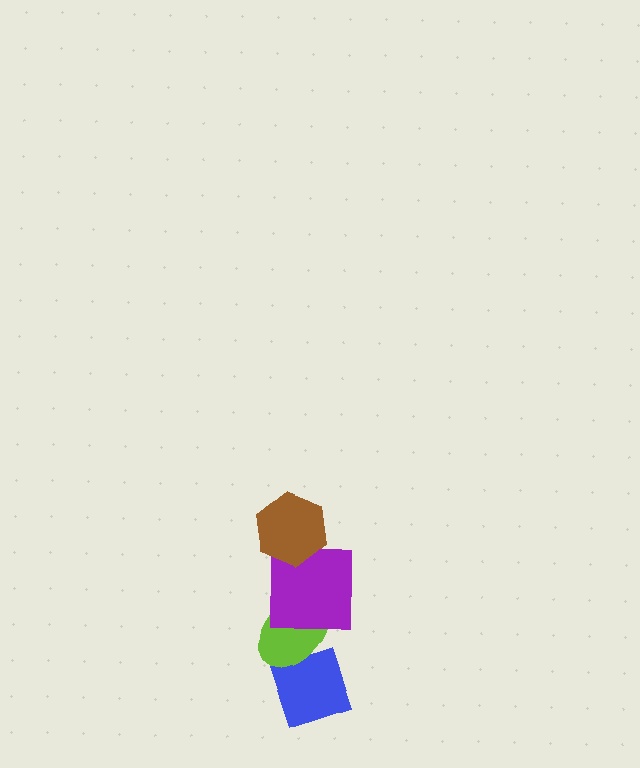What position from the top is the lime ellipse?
The lime ellipse is 3rd from the top.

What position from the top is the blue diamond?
The blue diamond is 4th from the top.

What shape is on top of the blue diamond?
The lime ellipse is on top of the blue diamond.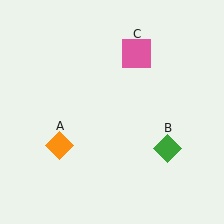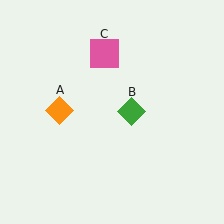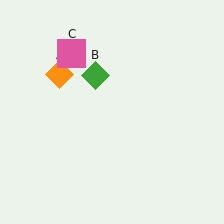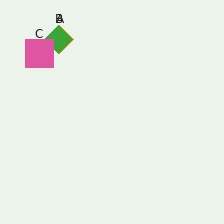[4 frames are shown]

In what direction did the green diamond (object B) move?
The green diamond (object B) moved up and to the left.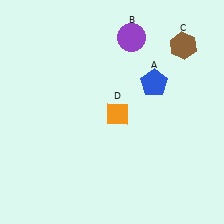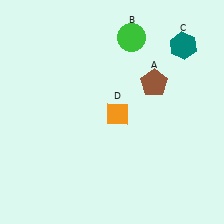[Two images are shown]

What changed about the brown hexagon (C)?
In Image 1, C is brown. In Image 2, it changed to teal.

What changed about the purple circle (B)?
In Image 1, B is purple. In Image 2, it changed to green.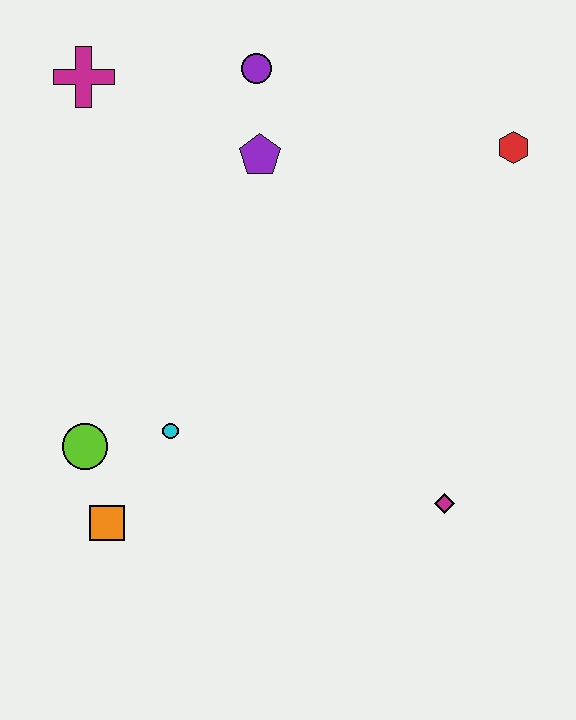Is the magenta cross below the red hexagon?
No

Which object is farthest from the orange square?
The red hexagon is farthest from the orange square.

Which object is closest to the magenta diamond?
The cyan circle is closest to the magenta diamond.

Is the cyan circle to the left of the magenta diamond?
Yes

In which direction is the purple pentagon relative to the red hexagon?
The purple pentagon is to the left of the red hexagon.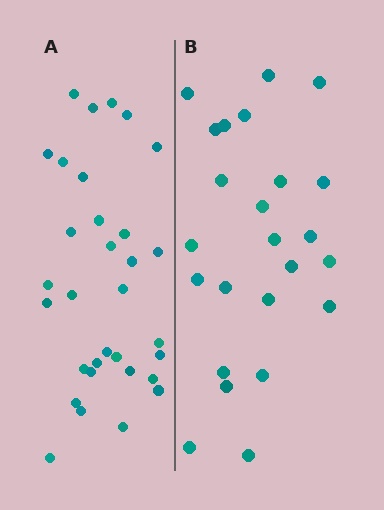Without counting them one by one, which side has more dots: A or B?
Region A (the left region) has more dots.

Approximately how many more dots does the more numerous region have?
Region A has roughly 8 or so more dots than region B.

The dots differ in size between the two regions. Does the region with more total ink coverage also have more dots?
No. Region B has more total ink coverage because its dots are larger, but region A actually contains more individual dots. Total area can be misleading — the number of items is what matters here.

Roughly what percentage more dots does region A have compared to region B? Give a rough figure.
About 35% more.